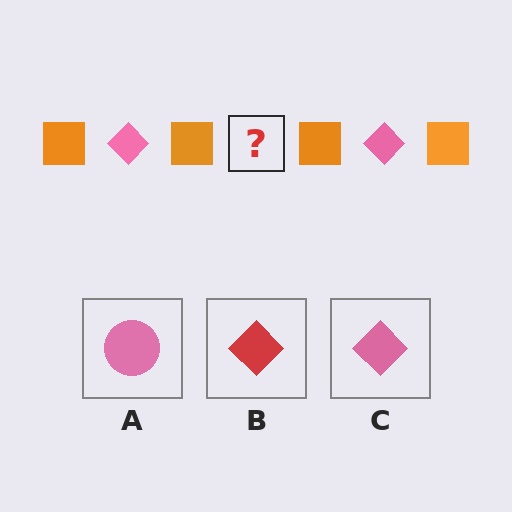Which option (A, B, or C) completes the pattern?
C.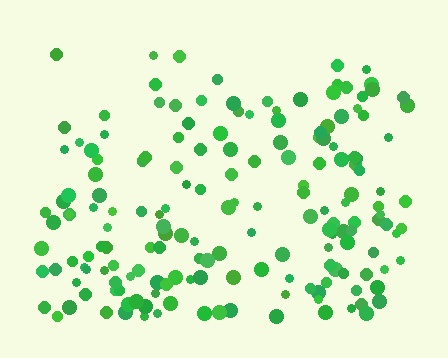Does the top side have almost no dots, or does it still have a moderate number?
Still a moderate number, just noticeably fewer than the bottom.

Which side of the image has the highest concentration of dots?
The bottom.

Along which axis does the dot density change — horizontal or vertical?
Vertical.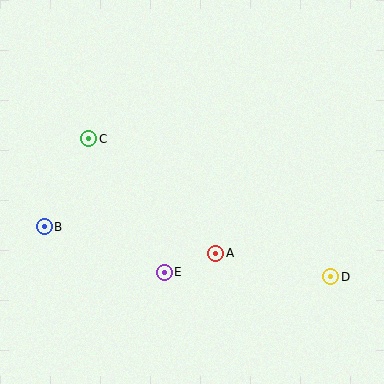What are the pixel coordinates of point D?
Point D is at (330, 277).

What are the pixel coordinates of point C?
Point C is at (89, 139).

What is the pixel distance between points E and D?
The distance between E and D is 166 pixels.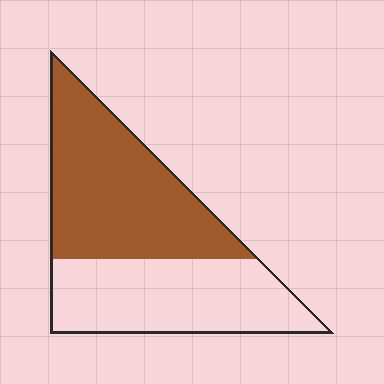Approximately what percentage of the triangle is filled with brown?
Approximately 55%.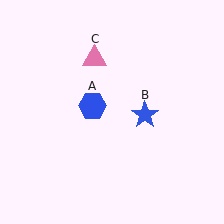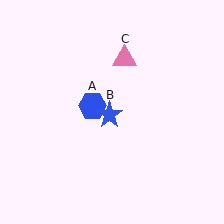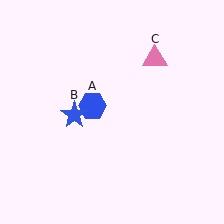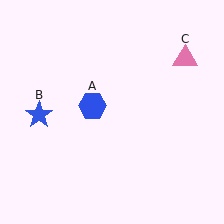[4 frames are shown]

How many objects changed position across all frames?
2 objects changed position: blue star (object B), pink triangle (object C).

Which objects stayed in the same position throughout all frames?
Blue hexagon (object A) remained stationary.